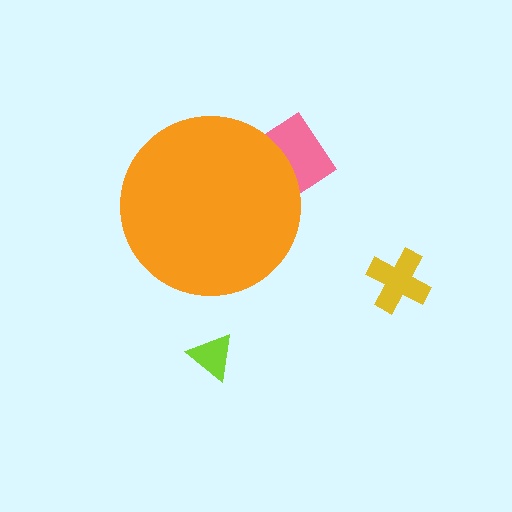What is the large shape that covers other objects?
An orange circle.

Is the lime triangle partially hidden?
No, the lime triangle is fully visible.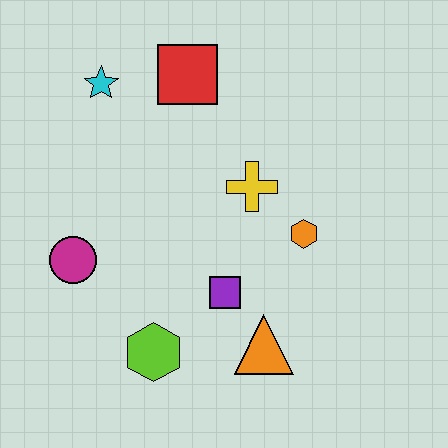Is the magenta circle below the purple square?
No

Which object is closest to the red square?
The cyan star is closest to the red square.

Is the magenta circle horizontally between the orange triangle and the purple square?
No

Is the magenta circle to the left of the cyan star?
Yes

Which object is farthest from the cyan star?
The orange triangle is farthest from the cyan star.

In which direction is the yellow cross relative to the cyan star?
The yellow cross is to the right of the cyan star.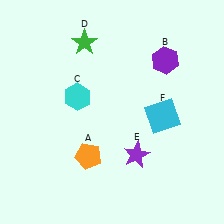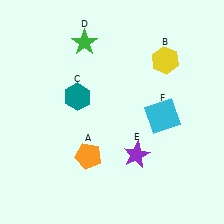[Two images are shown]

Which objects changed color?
B changed from purple to yellow. C changed from cyan to teal.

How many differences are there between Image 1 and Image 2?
There are 2 differences between the two images.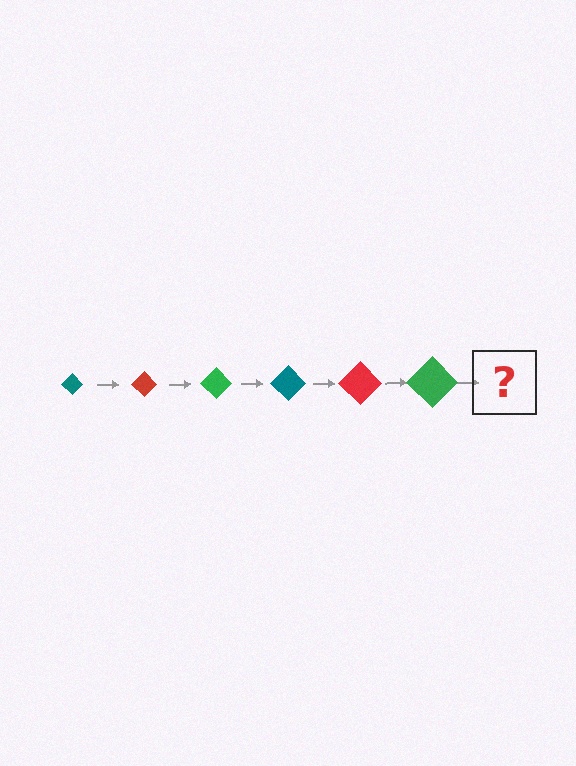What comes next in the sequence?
The next element should be a teal diamond, larger than the previous one.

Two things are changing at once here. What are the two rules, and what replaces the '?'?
The two rules are that the diamond grows larger each step and the color cycles through teal, red, and green. The '?' should be a teal diamond, larger than the previous one.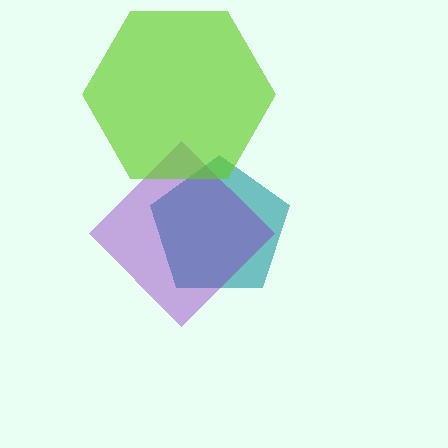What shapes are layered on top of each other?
The layered shapes are: a teal pentagon, a purple diamond, a lime hexagon.